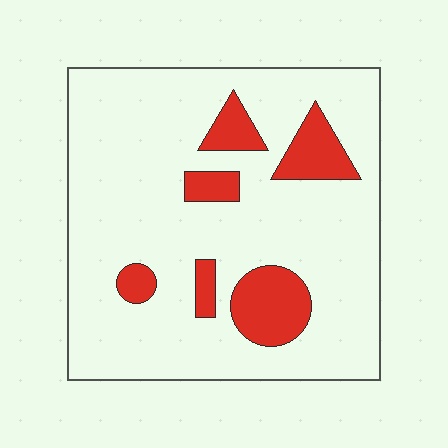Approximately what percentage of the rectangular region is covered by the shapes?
Approximately 15%.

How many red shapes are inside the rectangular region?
6.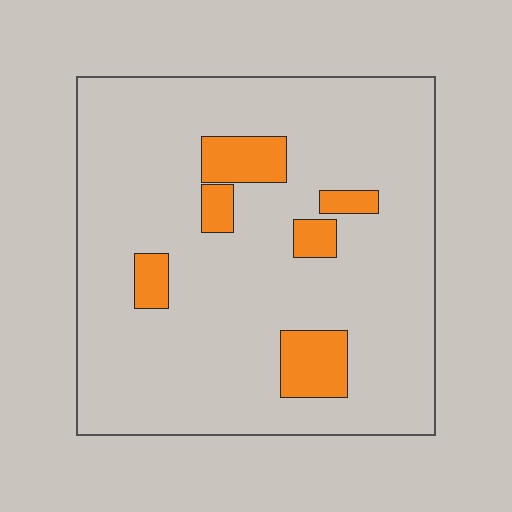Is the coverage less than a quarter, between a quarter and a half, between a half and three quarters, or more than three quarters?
Less than a quarter.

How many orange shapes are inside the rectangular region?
6.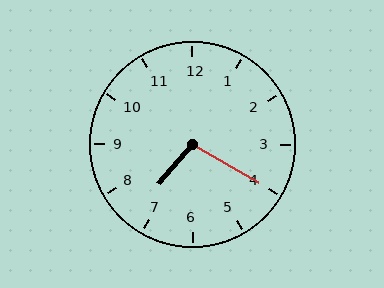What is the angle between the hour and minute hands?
Approximately 100 degrees.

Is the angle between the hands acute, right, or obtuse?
It is obtuse.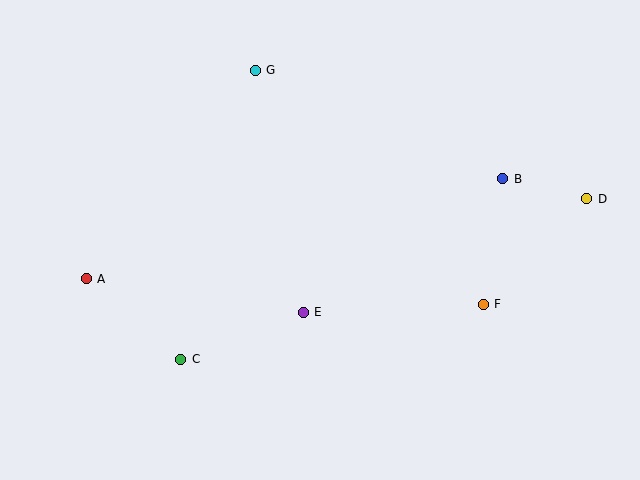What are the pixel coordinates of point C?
Point C is at (181, 359).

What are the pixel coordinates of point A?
Point A is at (86, 279).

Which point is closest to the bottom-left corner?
Point C is closest to the bottom-left corner.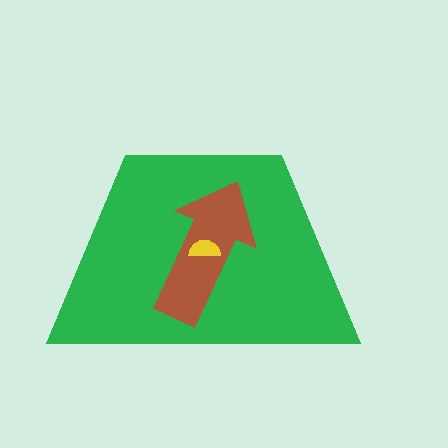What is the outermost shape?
The green trapezoid.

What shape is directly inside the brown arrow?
The yellow semicircle.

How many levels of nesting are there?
3.